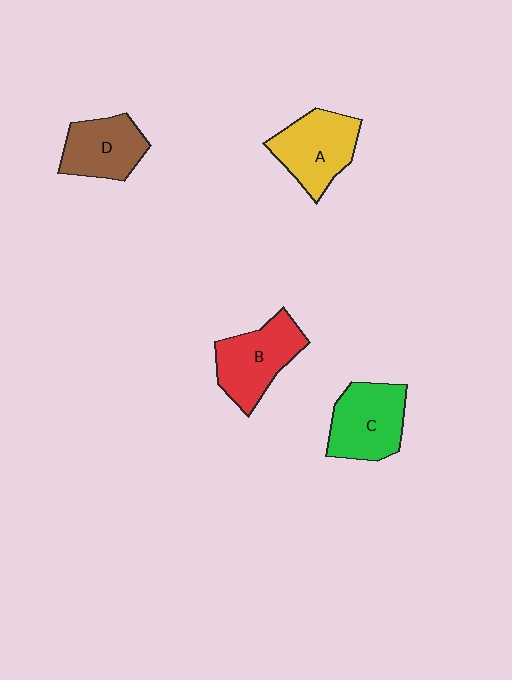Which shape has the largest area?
Shape B (red).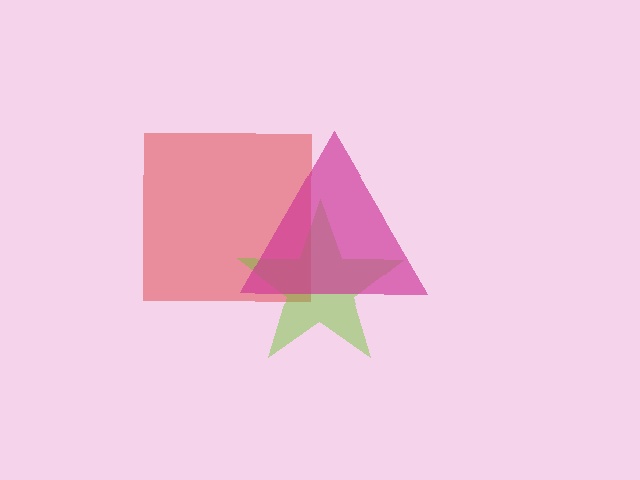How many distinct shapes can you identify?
There are 3 distinct shapes: a red square, a lime star, a magenta triangle.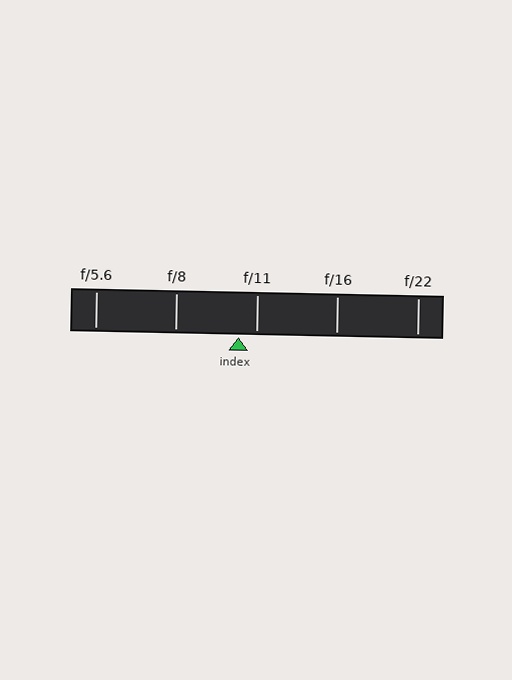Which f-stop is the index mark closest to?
The index mark is closest to f/11.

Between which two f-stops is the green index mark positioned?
The index mark is between f/8 and f/11.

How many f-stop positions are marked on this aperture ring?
There are 5 f-stop positions marked.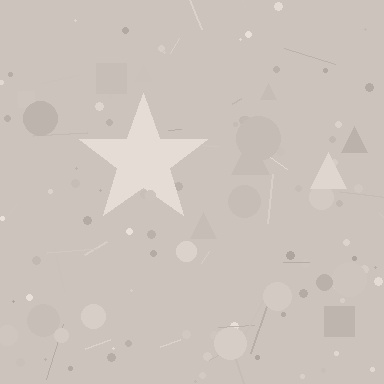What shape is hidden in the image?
A star is hidden in the image.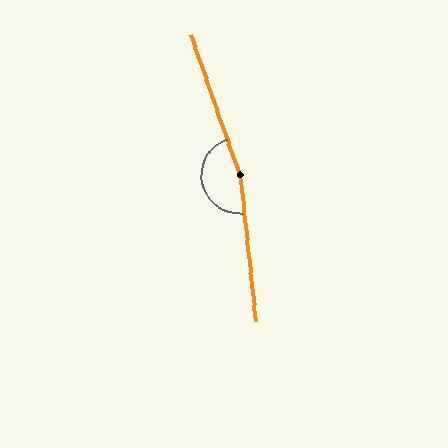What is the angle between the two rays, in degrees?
Approximately 167 degrees.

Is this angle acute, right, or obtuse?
It is obtuse.